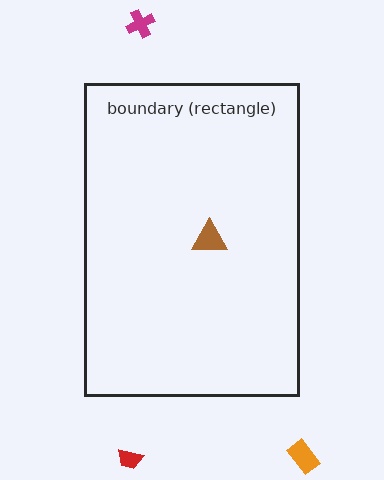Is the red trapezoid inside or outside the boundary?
Outside.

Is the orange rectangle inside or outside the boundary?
Outside.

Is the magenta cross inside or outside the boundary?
Outside.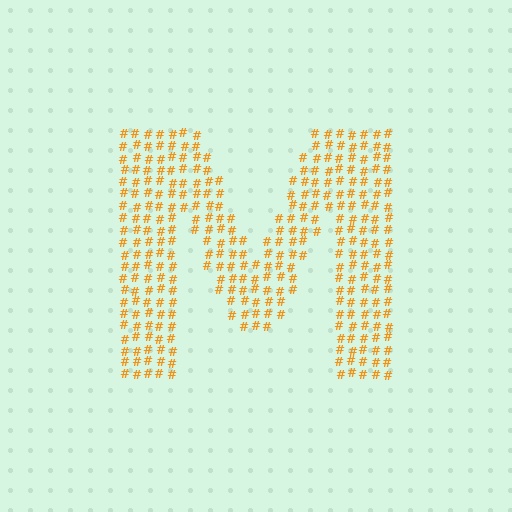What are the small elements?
The small elements are hash symbols.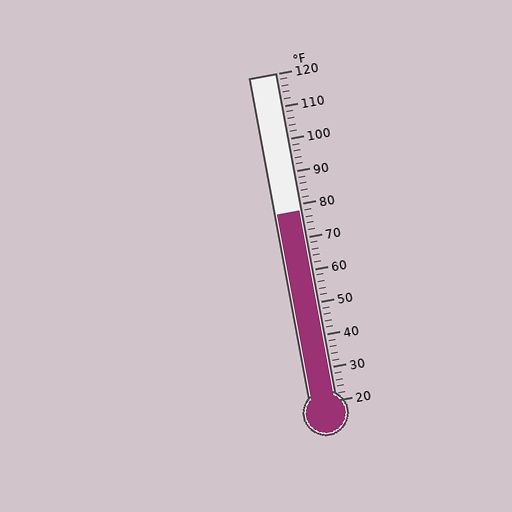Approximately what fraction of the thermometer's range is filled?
The thermometer is filled to approximately 60% of its range.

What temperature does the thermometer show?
The thermometer shows approximately 78°F.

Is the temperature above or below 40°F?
The temperature is above 40°F.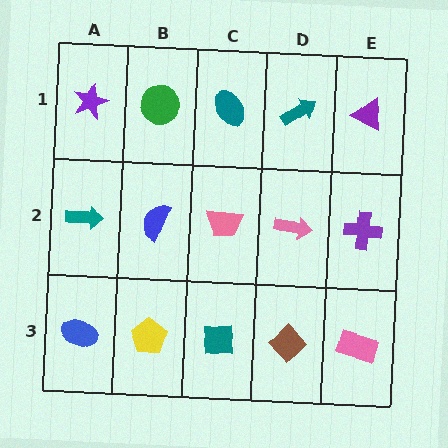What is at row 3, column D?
A brown diamond.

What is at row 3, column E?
A pink rectangle.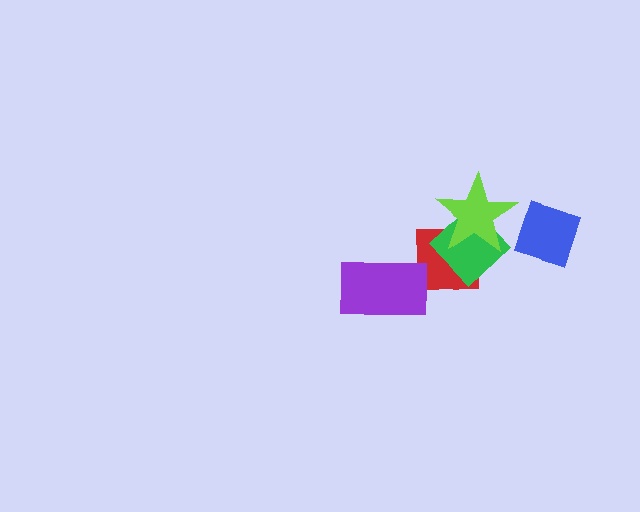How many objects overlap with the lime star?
2 objects overlap with the lime star.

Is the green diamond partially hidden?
Yes, it is partially covered by another shape.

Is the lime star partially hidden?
No, no other shape covers it.